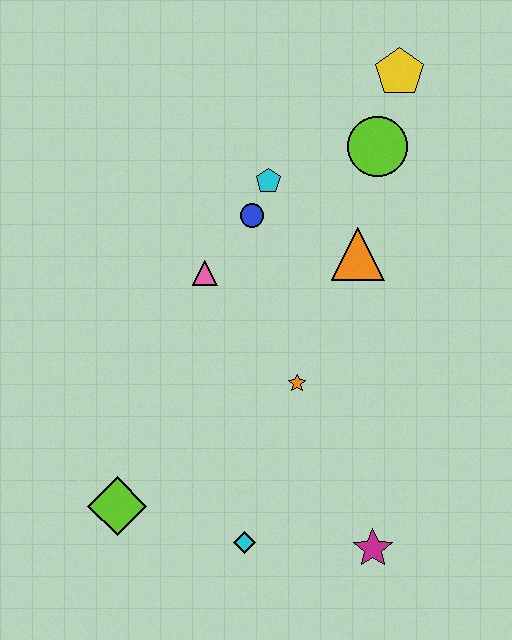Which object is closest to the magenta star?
The cyan diamond is closest to the magenta star.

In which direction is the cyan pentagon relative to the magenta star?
The cyan pentagon is above the magenta star.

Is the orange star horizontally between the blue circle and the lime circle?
Yes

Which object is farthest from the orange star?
The yellow pentagon is farthest from the orange star.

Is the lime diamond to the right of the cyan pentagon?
No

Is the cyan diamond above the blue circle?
No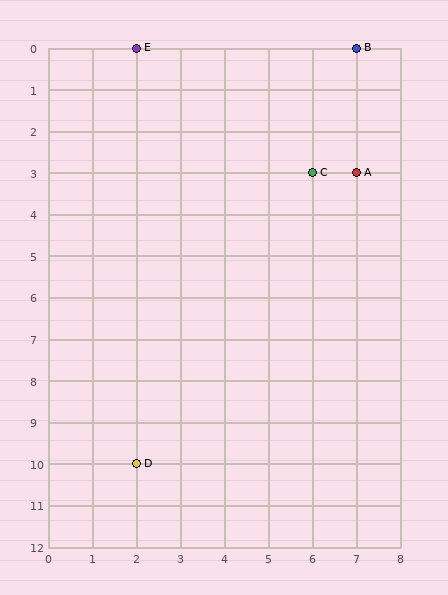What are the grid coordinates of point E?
Point E is at grid coordinates (2, 0).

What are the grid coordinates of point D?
Point D is at grid coordinates (2, 10).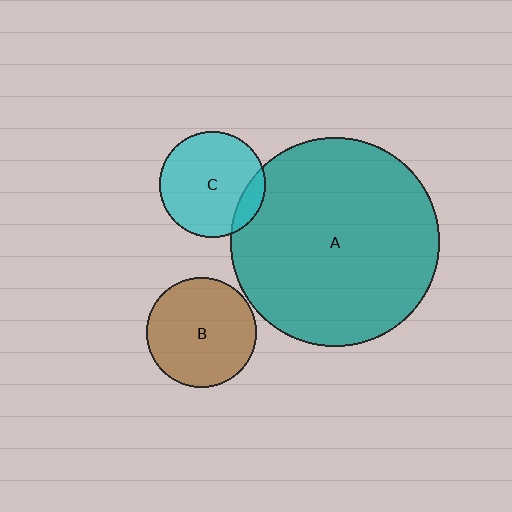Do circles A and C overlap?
Yes.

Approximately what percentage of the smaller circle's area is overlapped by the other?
Approximately 15%.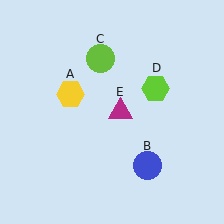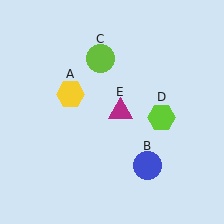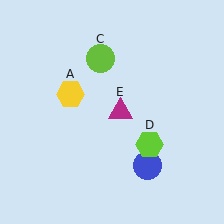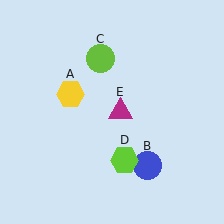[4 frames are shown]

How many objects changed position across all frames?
1 object changed position: lime hexagon (object D).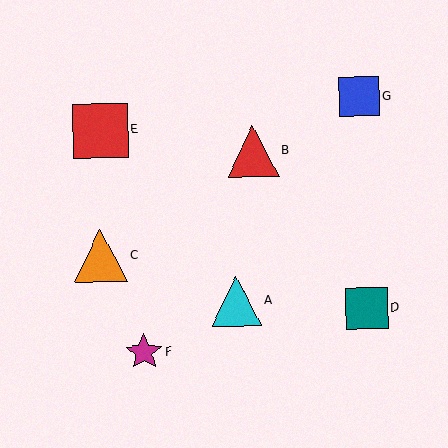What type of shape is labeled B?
Shape B is a red triangle.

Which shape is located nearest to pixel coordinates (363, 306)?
The teal square (labeled D) at (366, 308) is nearest to that location.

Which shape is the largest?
The red square (labeled E) is the largest.